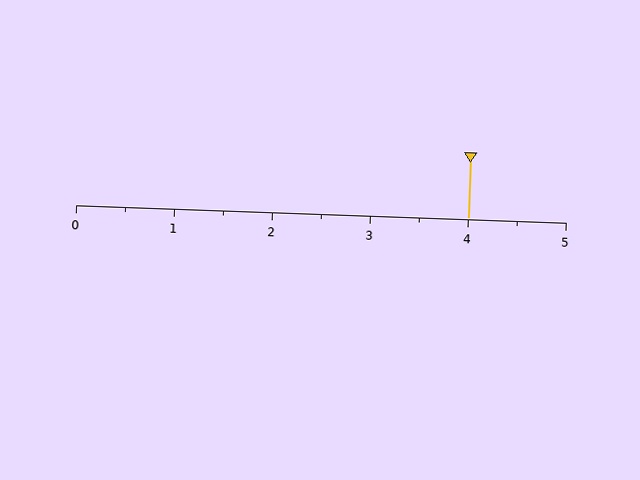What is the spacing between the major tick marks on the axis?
The major ticks are spaced 1 apart.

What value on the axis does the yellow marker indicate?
The marker indicates approximately 4.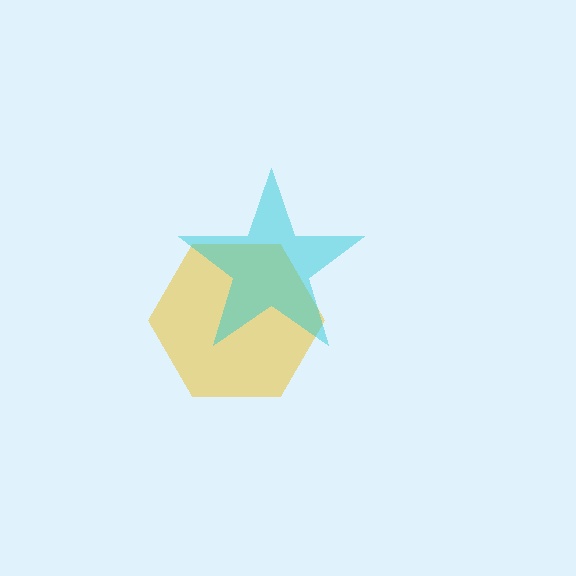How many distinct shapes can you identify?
There are 2 distinct shapes: a yellow hexagon, a cyan star.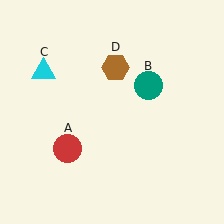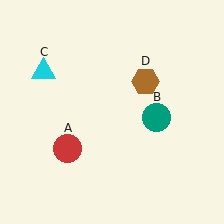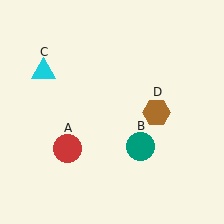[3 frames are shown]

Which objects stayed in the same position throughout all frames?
Red circle (object A) and cyan triangle (object C) remained stationary.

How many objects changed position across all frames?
2 objects changed position: teal circle (object B), brown hexagon (object D).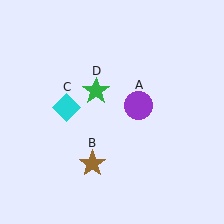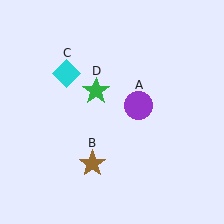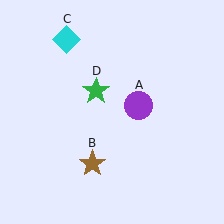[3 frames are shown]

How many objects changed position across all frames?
1 object changed position: cyan diamond (object C).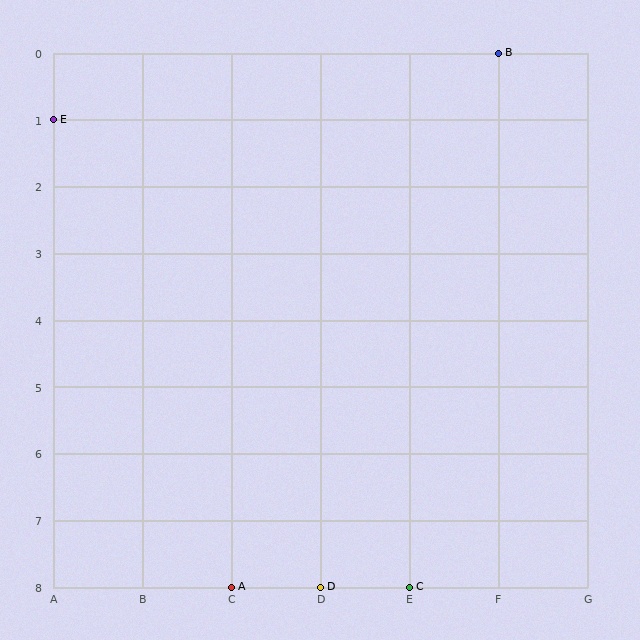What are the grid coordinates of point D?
Point D is at grid coordinates (D, 8).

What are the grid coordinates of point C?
Point C is at grid coordinates (E, 8).